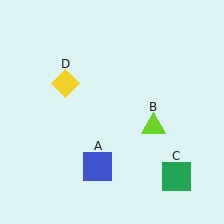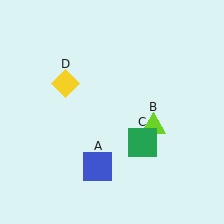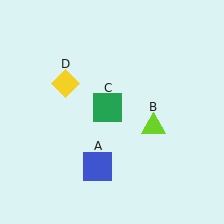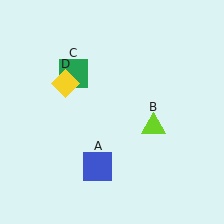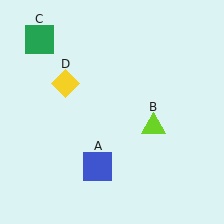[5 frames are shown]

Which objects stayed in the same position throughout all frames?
Blue square (object A) and lime triangle (object B) and yellow diamond (object D) remained stationary.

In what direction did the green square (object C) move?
The green square (object C) moved up and to the left.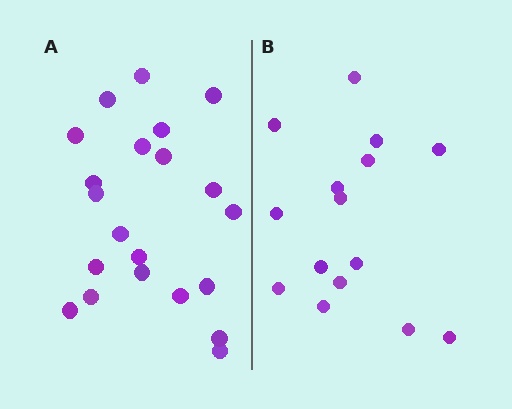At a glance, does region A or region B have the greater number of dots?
Region A (the left region) has more dots.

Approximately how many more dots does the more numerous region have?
Region A has about 6 more dots than region B.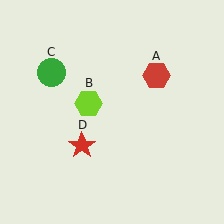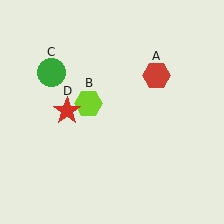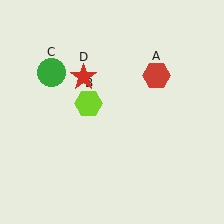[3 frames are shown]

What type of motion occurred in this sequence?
The red star (object D) rotated clockwise around the center of the scene.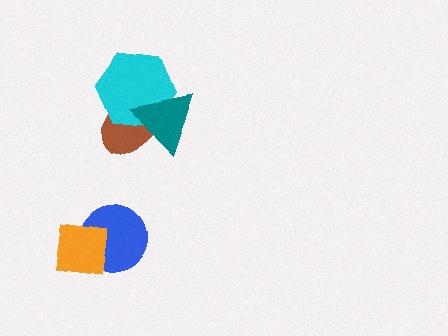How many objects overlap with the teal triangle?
2 objects overlap with the teal triangle.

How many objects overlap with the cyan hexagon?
2 objects overlap with the cyan hexagon.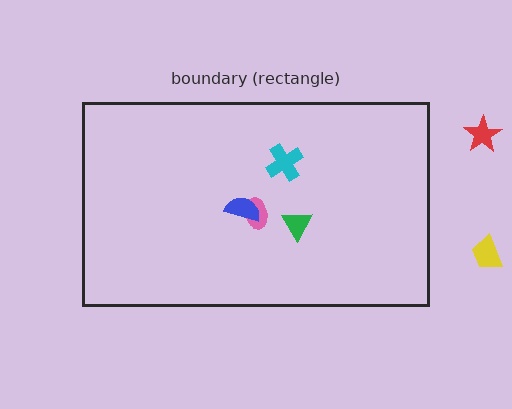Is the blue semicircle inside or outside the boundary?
Inside.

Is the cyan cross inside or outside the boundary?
Inside.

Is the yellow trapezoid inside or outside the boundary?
Outside.